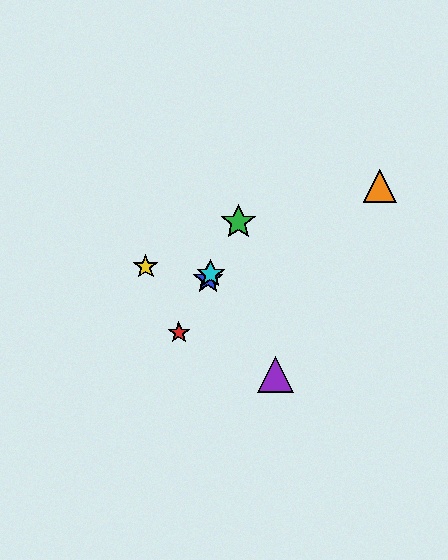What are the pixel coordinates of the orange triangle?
The orange triangle is at (380, 186).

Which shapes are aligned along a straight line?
The red star, the blue star, the green star, the cyan star are aligned along a straight line.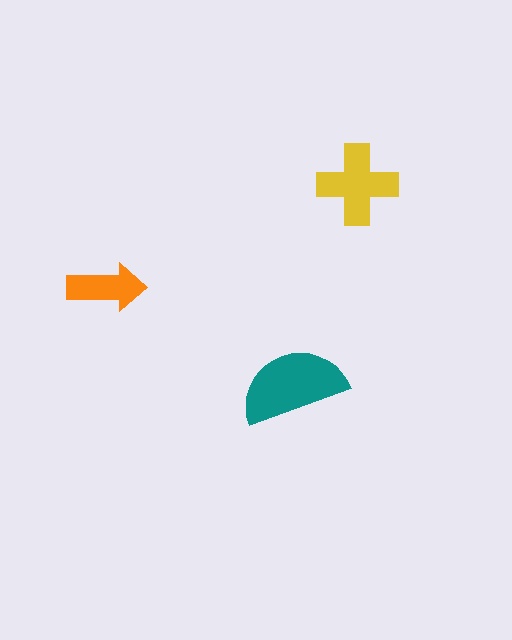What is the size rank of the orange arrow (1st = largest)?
3rd.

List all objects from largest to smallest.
The teal semicircle, the yellow cross, the orange arrow.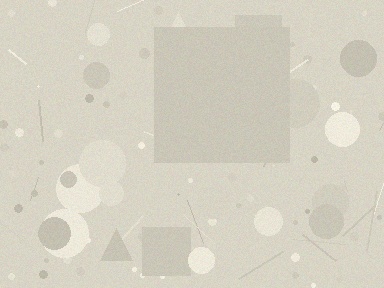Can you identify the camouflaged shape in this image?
The camouflaged shape is a square.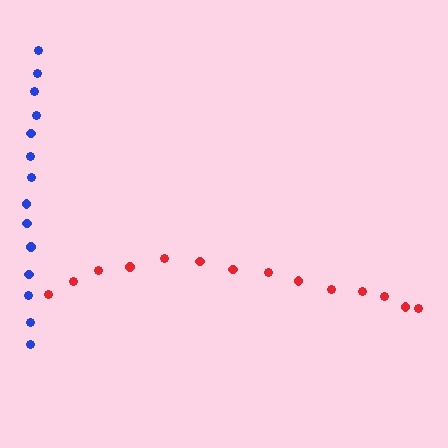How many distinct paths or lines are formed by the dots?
There are 2 distinct paths.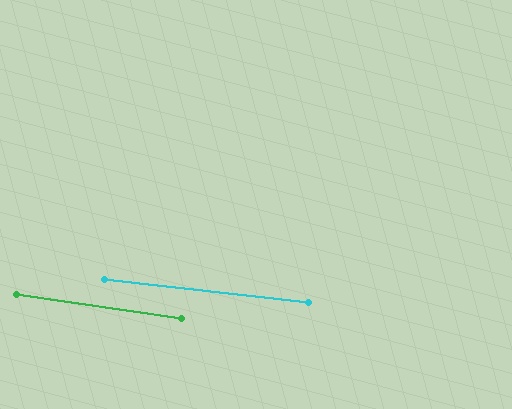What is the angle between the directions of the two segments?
Approximately 2 degrees.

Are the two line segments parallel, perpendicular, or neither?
Parallel — their directions differ by only 2.0°.